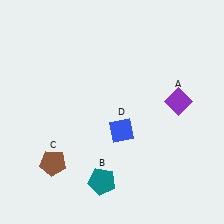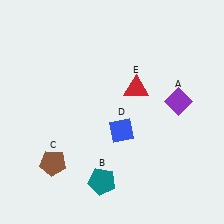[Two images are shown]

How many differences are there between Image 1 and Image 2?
There is 1 difference between the two images.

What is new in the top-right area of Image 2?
A red triangle (E) was added in the top-right area of Image 2.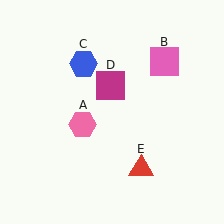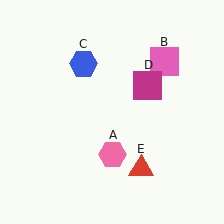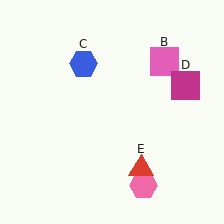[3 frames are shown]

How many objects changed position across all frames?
2 objects changed position: pink hexagon (object A), magenta square (object D).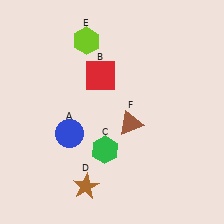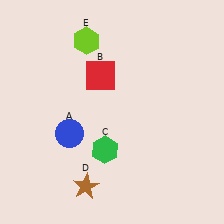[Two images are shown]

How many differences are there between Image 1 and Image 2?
There is 1 difference between the two images.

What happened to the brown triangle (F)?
The brown triangle (F) was removed in Image 2. It was in the bottom-right area of Image 1.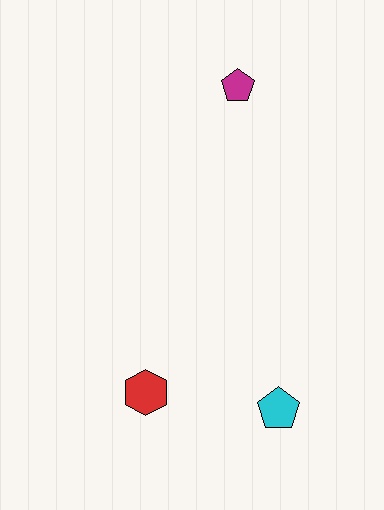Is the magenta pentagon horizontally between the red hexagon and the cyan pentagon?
Yes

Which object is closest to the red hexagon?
The cyan pentagon is closest to the red hexagon.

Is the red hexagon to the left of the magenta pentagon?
Yes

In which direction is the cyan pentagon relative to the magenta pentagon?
The cyan pentagon is below the magenta pentagon.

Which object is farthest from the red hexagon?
The magenta pentagon is farthest from the red hexagon.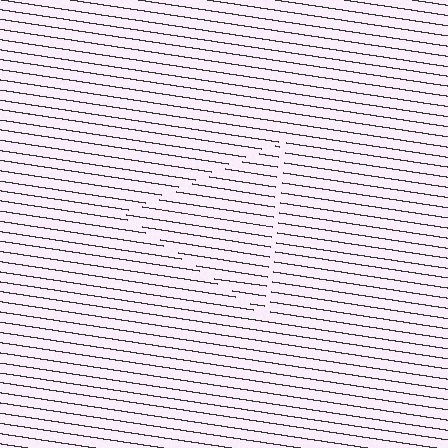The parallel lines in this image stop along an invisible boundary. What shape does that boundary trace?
An illusory triangle. The interior of the shape contains the same grating, shifted by half a period — the contour is defined by the phase discontinuity where line-ends from the inner and outer gratings abut.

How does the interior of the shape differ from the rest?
The interior of the shape contains the same grating, shifted by half a period — the contour is defined by the phase discontinuity where line-ends from the inner and outer gratings abut.